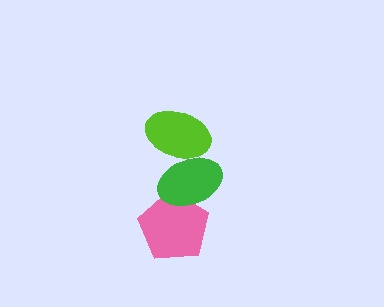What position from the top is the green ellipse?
The green ellipse is 2nd from the top.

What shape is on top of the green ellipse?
The lime ellipse is on top of the green ellipse.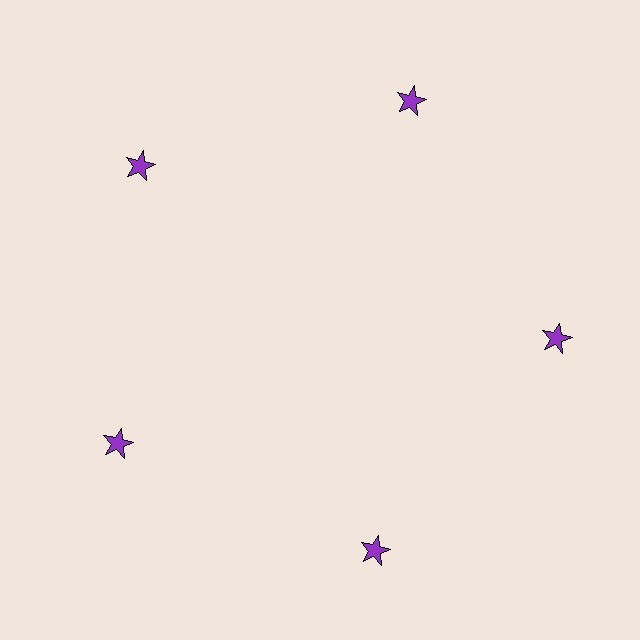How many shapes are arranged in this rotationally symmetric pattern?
There are 5 shapes, arranged in 5 groups of 1.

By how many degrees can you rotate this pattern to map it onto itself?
The pattern maps onto itself every 72 degrees of rotation.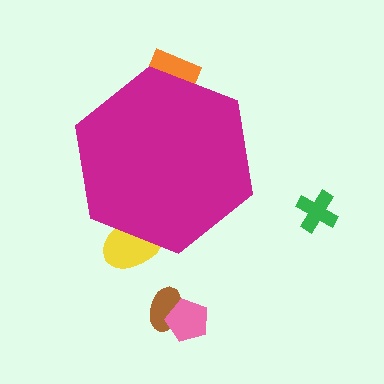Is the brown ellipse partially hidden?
No, the brown ellipse is fully visible.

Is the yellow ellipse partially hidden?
Yes, the yellow ellipse is partially hidden behind the magenta hexagon.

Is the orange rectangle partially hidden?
Yes, the orange rectangle is partially hidden behind the magenta hexagon.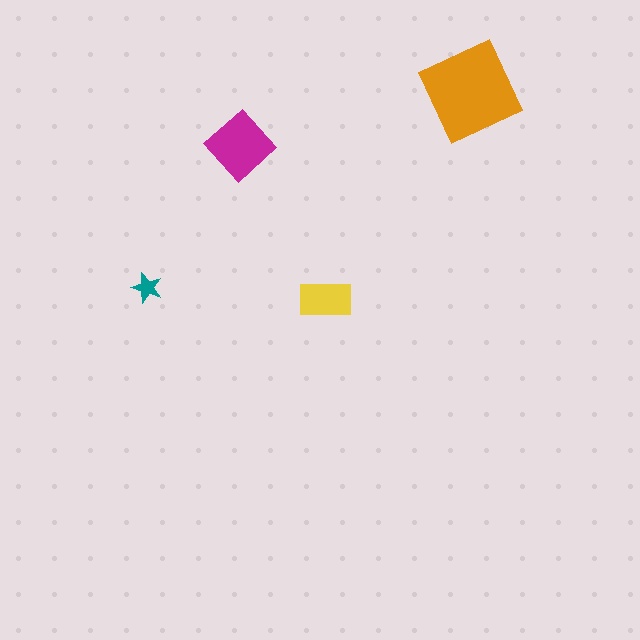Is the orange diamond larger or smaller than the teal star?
Larger.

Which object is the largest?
The orange diamond.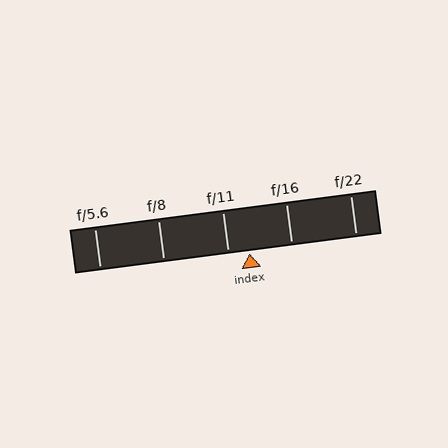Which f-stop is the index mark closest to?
The index mark is closest to f/11.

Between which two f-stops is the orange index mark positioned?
The index mark is between f/11 and f/16.